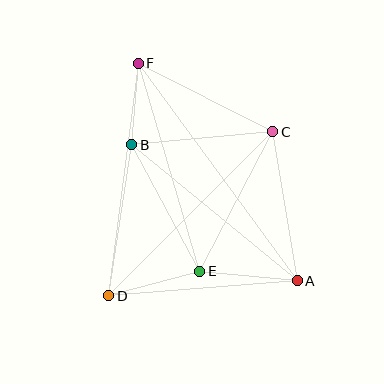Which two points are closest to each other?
Points B and F are closest to each other.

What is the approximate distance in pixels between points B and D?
The distance between B and D is approximately 152 pixels.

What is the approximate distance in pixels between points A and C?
The distance between A and C is approximately 151 pixels.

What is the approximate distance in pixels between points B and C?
The distance between B and C is approximately 141 pixels.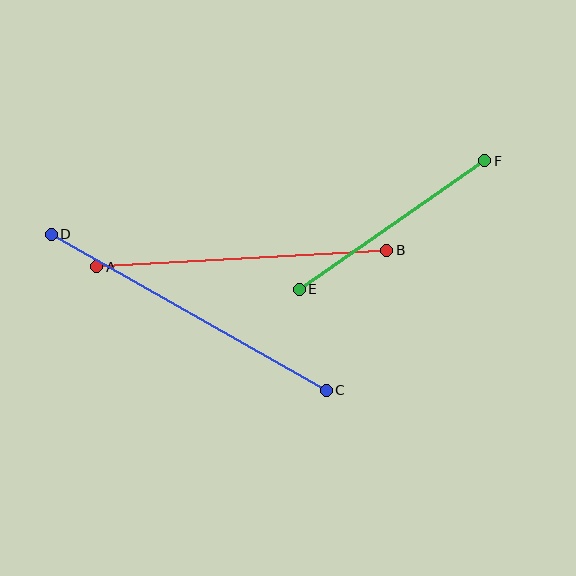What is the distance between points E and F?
The distance is approximately 226 pixels.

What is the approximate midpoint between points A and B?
The midpoint is at approximately (242, 258) pixels.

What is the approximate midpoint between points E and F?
The midpoint is at approximately (392, 225) pixels.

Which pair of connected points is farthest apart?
Points C and D are farthest apart.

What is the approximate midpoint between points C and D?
The midpoint is at approximately (189, 312) pixels.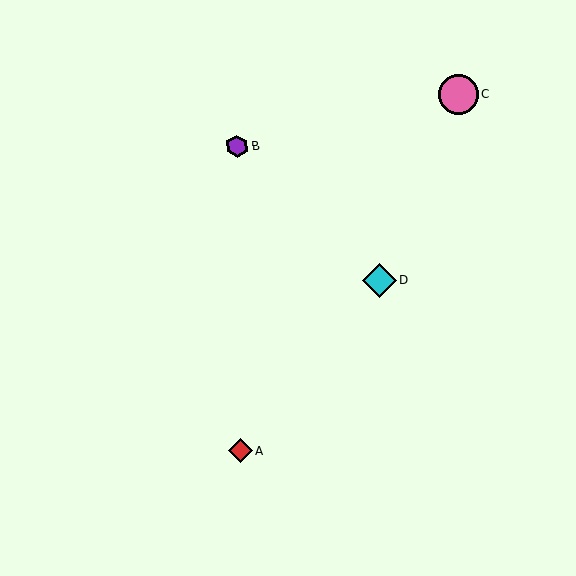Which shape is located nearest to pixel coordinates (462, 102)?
The pink circle (labeled C) at (459, 95) is nearest to that location.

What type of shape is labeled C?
Shape C is a pink circle.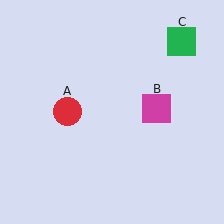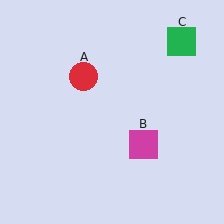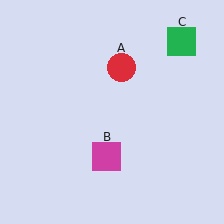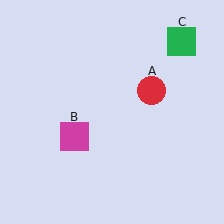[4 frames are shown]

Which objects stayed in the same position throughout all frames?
Green square (object C) remained stationary.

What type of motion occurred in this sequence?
The red circle (object A), magenta square (object B) rotated clockwise around the center of the scene.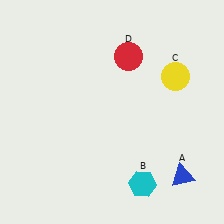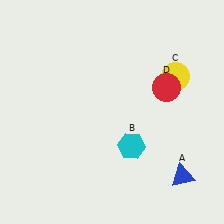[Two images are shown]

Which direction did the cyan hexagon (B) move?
The cyan hexagon (B) moved up.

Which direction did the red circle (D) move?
The red circle (D) moved right.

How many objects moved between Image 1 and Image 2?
2 objects moved between the two images.